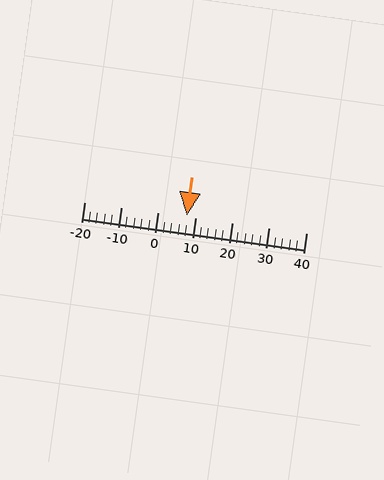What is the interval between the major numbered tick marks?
The major tick marks are spaced 10 units apart.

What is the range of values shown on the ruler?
The ruler shows values from -20 to 40.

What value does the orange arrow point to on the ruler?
The orange arrow points to approximately 8.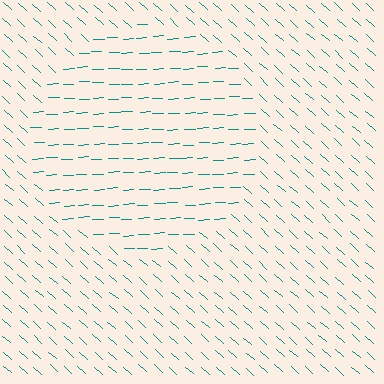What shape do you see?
I see a circle.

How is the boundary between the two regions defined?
The boundary is defined purely by a change in line orientation (approximately 45 degrees difference). All lines are the same color and thickness.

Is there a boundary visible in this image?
Yes, there is a texture boundary formed by a change in line orientation.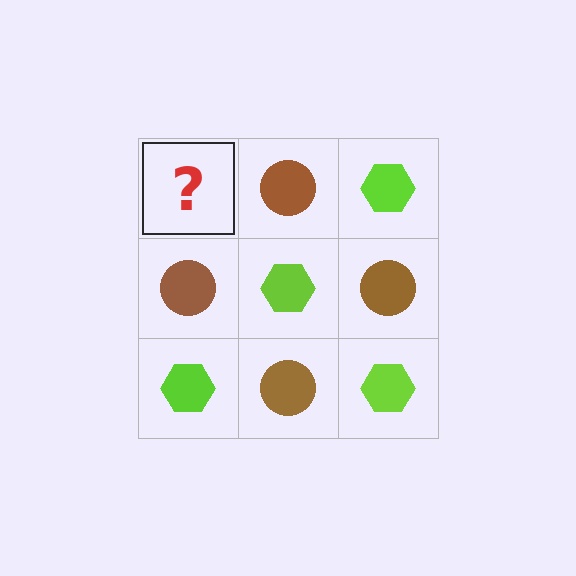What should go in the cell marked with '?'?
The missing cell should contain a lime hexagon.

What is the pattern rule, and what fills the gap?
The rule is that it alternates lime hexagon and brown circle in a checkerboard pattern. The gap should be filled with a lime hexagon.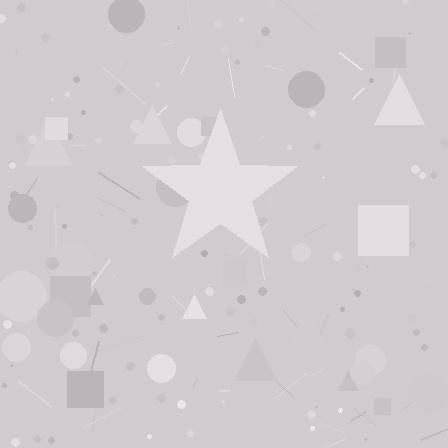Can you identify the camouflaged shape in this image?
The camouflaged shape is a star.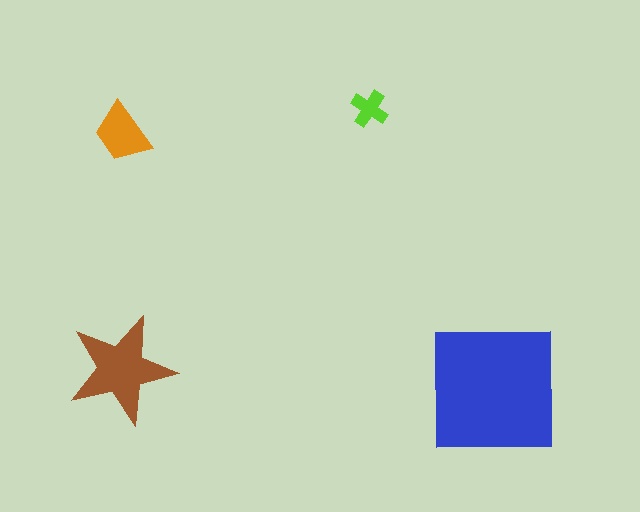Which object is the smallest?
The lime cross.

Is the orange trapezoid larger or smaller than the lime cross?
Larger.